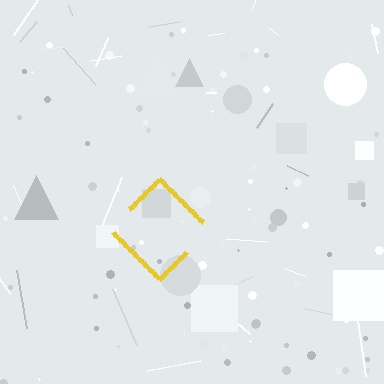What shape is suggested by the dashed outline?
The dashed outline suggests a diamond.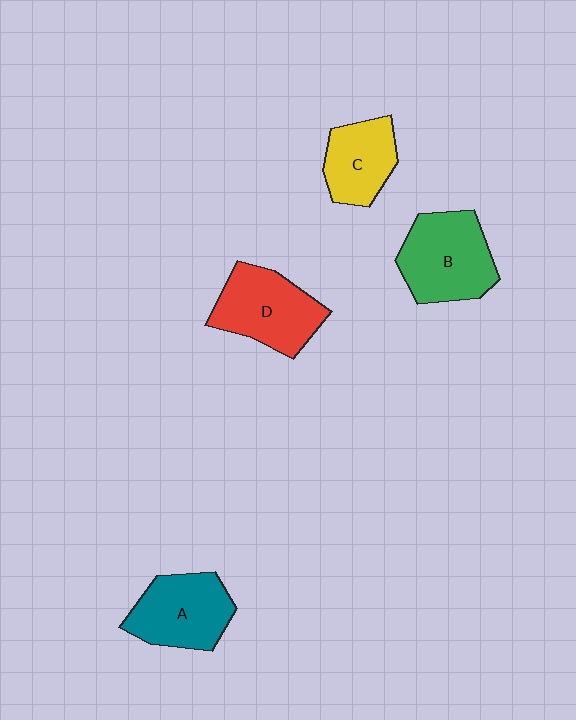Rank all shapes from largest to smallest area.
From largest to smallest: B (green), D (red), A (teal), C (yellow).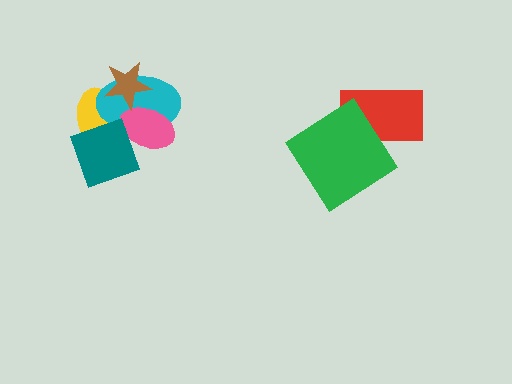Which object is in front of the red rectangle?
The green diamond is in front of the red rectangle.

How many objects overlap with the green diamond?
1 object overlaps with the green diamond.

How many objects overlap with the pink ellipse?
4 objects overlap with the pink ellipse.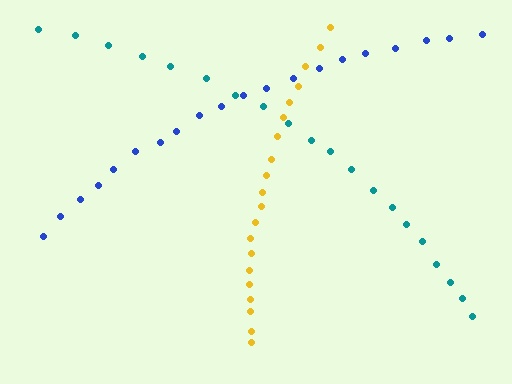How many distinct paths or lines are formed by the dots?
There are 3 distinct paths.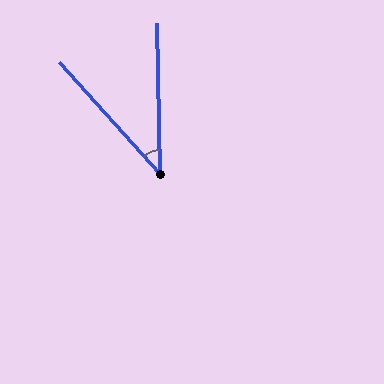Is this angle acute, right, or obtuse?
It is acute.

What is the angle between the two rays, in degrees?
Approximately 41 degrees.